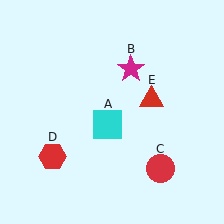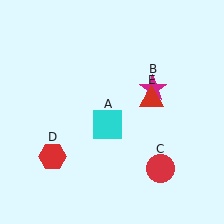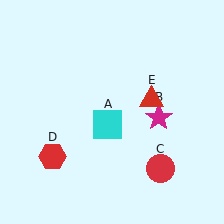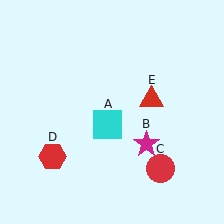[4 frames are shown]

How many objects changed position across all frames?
1 object changed position: magenta star (object B).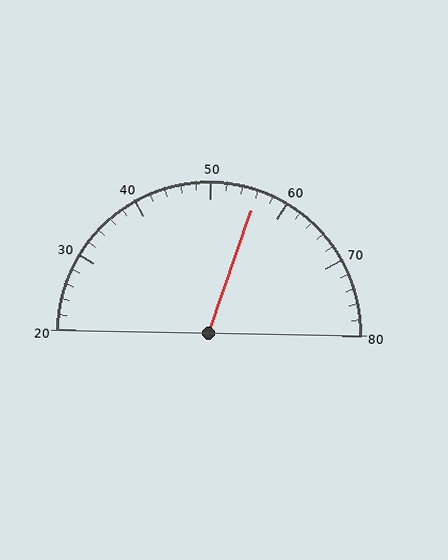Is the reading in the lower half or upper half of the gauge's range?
The reading is in the upper half of the range (20 to 80).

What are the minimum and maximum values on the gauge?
The gauge ranges from 20 to 80.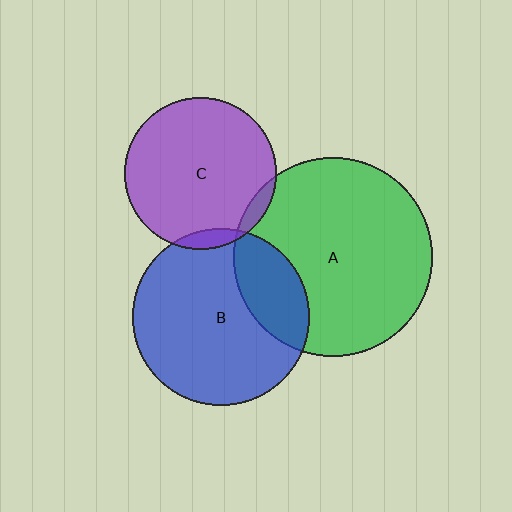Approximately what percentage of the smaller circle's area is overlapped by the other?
Approximately 5%.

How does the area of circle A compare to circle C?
Approximately 1.7 times.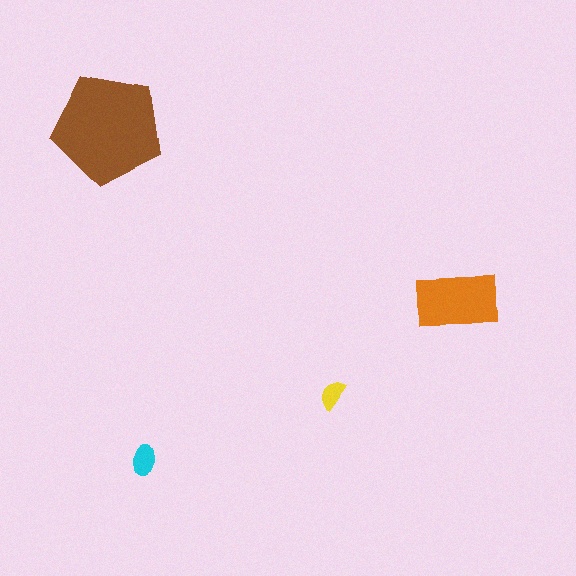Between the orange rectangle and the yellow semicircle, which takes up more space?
The orange rectangle.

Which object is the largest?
The brown pentagon.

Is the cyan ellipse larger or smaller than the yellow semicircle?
Larger.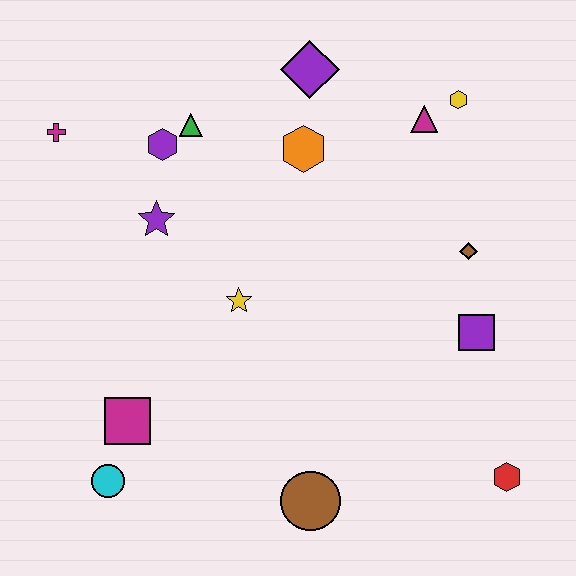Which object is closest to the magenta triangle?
The yellow hexagon is closest to the magenta triangle.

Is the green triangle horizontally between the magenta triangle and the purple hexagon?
Yes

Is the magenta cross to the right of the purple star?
No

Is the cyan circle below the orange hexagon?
Yes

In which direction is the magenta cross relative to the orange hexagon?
The magenta cross is to the left of the orange hexagon.